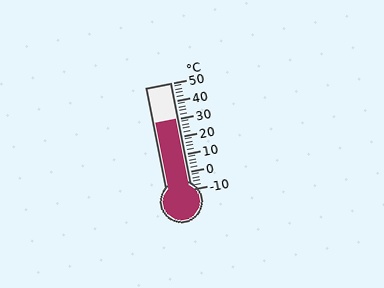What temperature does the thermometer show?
The thermometer shows approximately 30°C.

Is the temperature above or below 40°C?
The temperature is below 40°C.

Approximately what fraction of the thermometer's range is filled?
The thermometer is filled to approximately 65% of its range.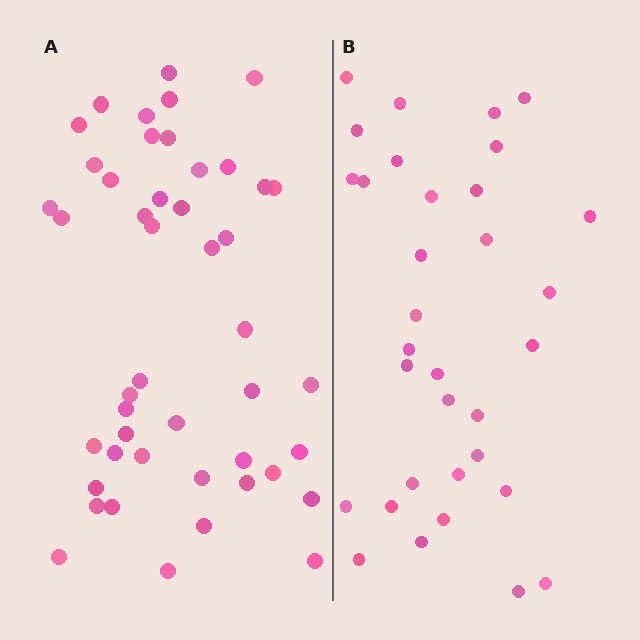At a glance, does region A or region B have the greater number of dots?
Region A (the left region) has more dots.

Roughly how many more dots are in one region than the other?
Region A has approximately 15 more dots than region B.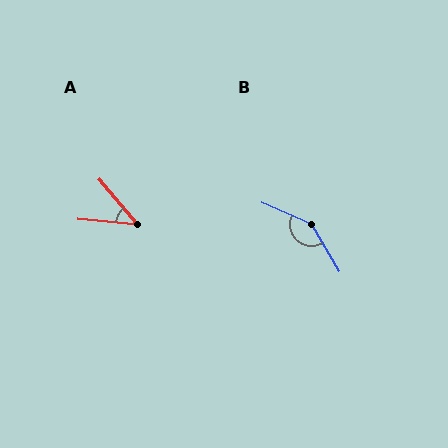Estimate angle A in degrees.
Approximately 44 degrees.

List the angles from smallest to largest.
A (44°), B (144°).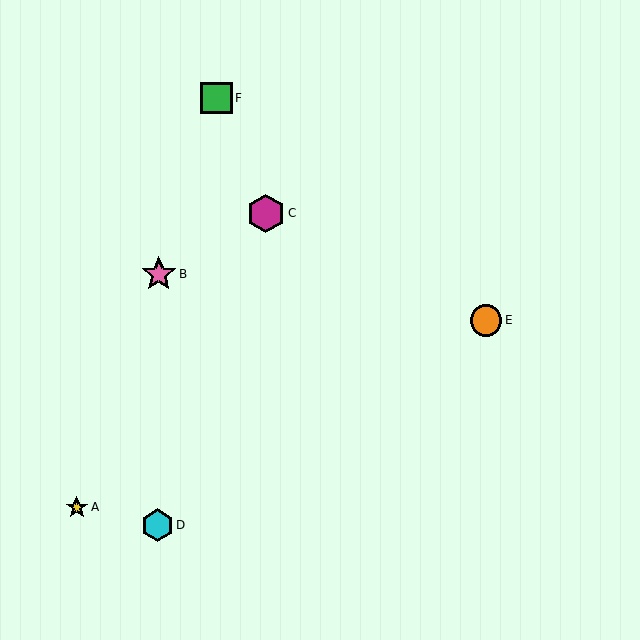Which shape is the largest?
The magenta hexagon (labeled C) is the largest.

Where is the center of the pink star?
The center of the pink star is at (159, 274).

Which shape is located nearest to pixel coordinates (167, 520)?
The cyan hexagon (labeled D) at (157, 525) is nearest to that location.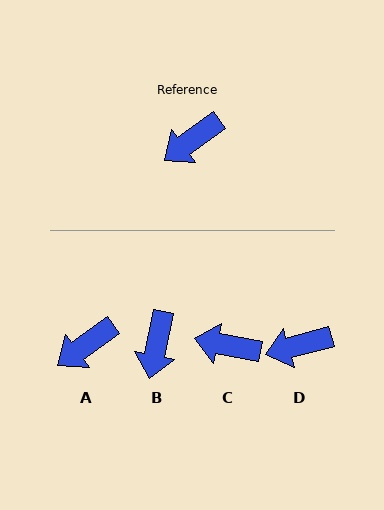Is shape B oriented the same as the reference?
No, it is off by about 42 degrees.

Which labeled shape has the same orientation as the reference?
A.